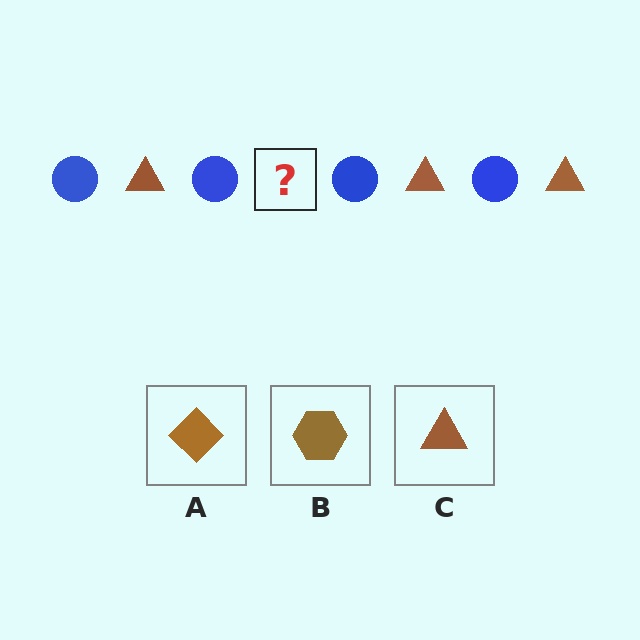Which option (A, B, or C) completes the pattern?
C.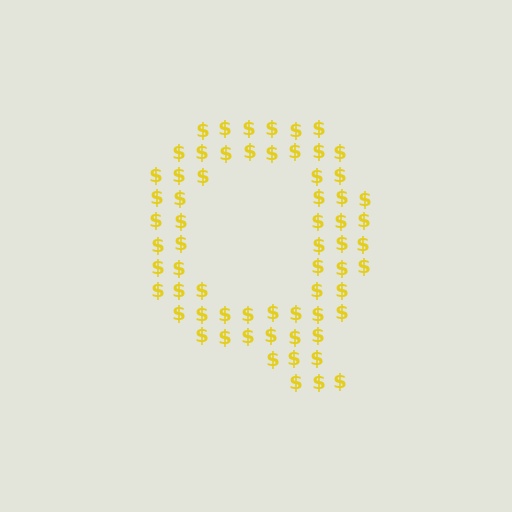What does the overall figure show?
The overall figure shows the letter Q.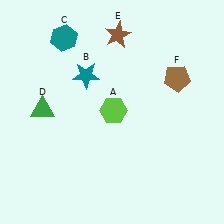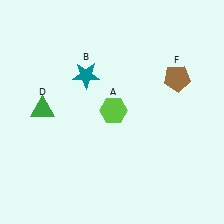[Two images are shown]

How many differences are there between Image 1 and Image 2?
There are 2 differences between the two images.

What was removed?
The brown star (E), the teal hexagon (C) were removed in Image 2.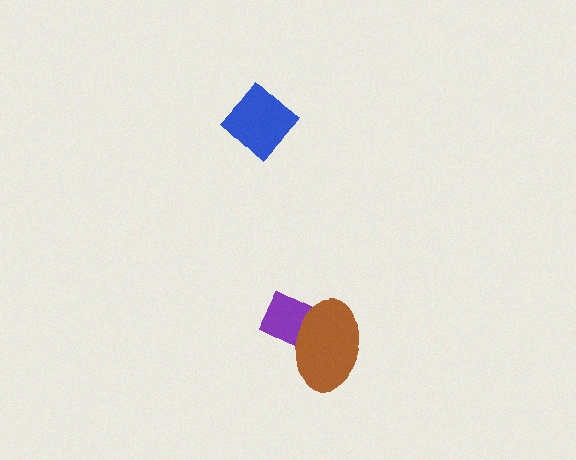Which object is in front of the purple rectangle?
The brown ellipse is in front of the purple rectangle.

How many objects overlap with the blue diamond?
0 objects overlap with the blue diamond.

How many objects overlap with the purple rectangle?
1 object overlaps with the purple rectangle.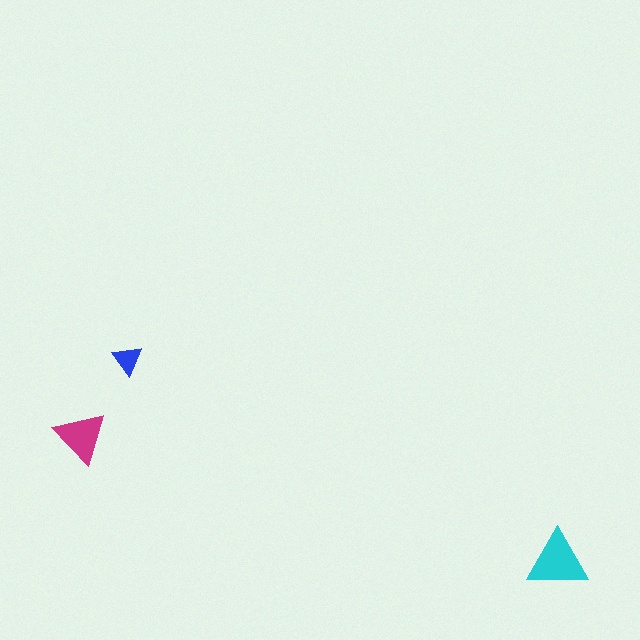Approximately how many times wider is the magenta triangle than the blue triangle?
About 1.5 times wider.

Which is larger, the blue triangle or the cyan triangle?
The cyan one.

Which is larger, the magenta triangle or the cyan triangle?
The cyan one.